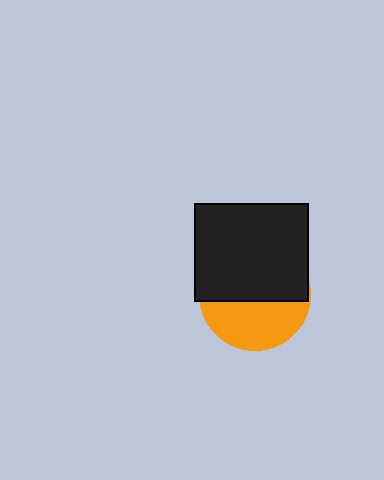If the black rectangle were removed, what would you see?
You would see the complete orange circle.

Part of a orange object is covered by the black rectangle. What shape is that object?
It is a circle.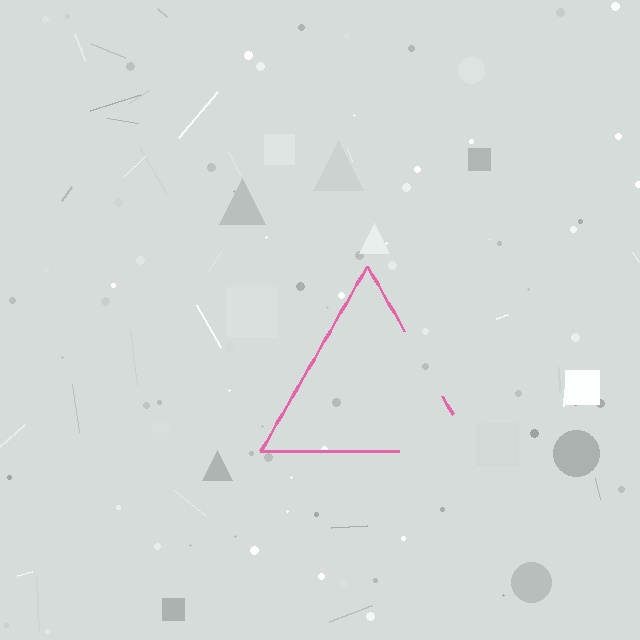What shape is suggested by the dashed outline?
The dashed outline suggests a triangle.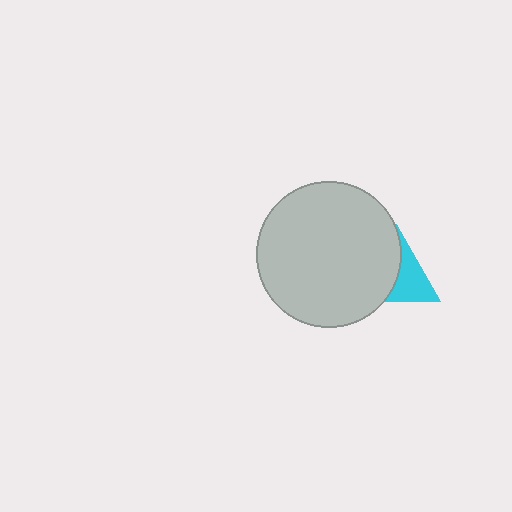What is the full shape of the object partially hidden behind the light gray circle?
The partially hidden object is a cyan triangle.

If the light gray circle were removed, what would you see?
You would see the complete cyan triangle.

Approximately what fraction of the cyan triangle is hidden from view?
Roughly 53% of the cyan triangle is hidden behind the light gray circle.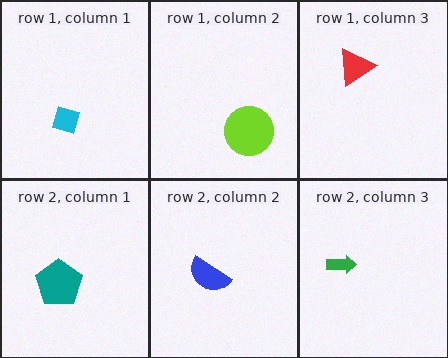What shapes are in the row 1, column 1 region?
The cyan diamond.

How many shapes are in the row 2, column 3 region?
1.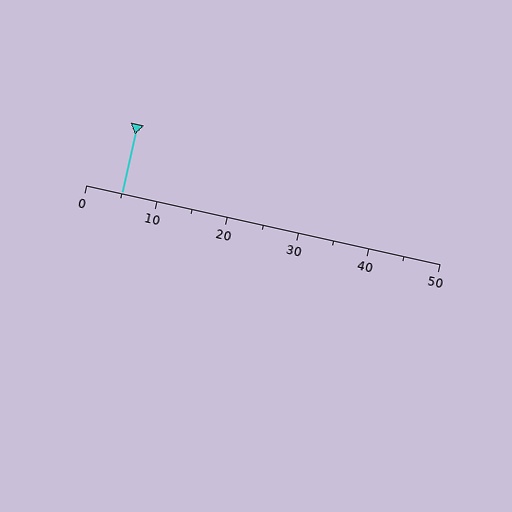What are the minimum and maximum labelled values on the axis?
The axis runs from 0 to 50.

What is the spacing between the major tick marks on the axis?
The major ticks are spaced 10 apart.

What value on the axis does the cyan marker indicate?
The marker indicates approximately 5.